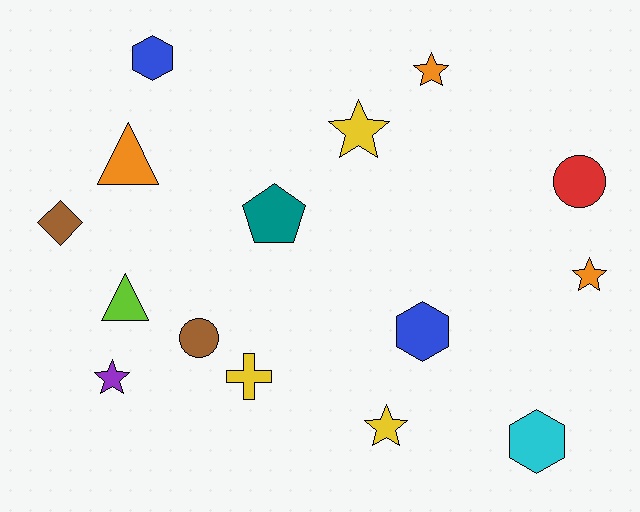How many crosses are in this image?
There is 1 cross.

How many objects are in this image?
There are 15 objects.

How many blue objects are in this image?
There are 2 blue objects.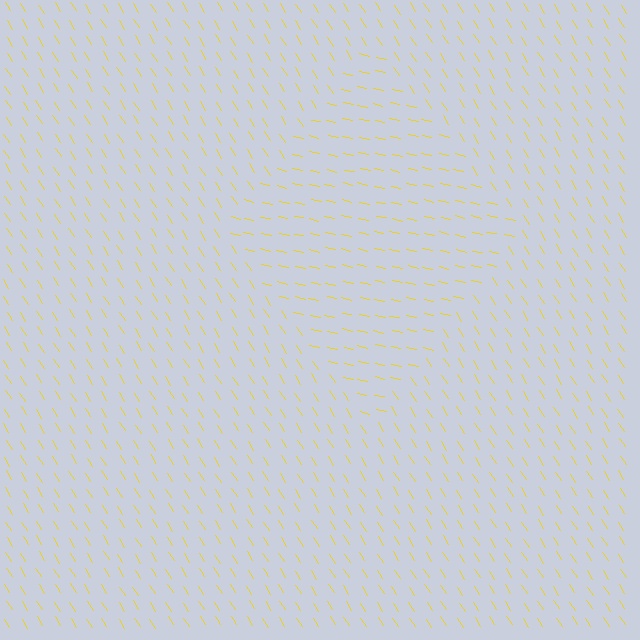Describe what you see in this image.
The image is filled with small yellow line segments. A diamond region in the image has lines oriented differently from the surrounding lines, creating a visible texture boundary.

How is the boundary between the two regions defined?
The boundary is defined purely by a change in line orientation (approximately 45 degrees difference). All lines are the same color and thickness.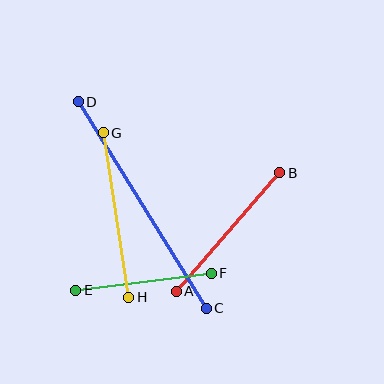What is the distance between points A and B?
The distance is approximately 157 pixels.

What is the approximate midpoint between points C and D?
The midpoint is at approximately (142, 205) pixels.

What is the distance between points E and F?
The distance is approximately 137 pixels.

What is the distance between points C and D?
The distance is approximately 243 pixels.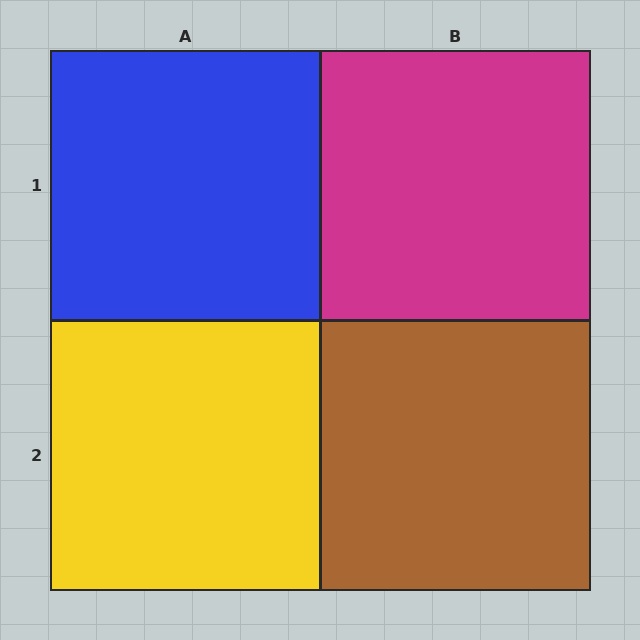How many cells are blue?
1 cell is blue.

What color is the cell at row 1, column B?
Magenta.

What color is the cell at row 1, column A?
Blue.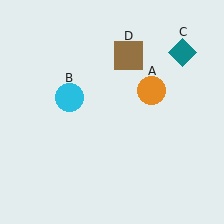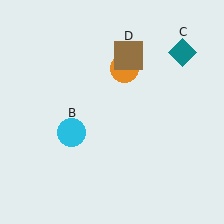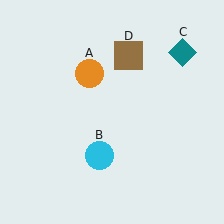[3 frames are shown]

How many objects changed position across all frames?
2 objects changed position: orange circle (object A), cyan circle (object B).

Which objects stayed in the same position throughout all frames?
Teal diamond (object C) and brown square (object D) remained stationary.